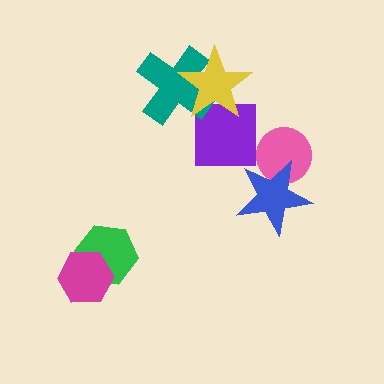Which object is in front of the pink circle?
The blue star is in front of the pink circle.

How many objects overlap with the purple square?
1 object overlaps with the purple square.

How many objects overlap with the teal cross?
1 object overlaps with the teal cross.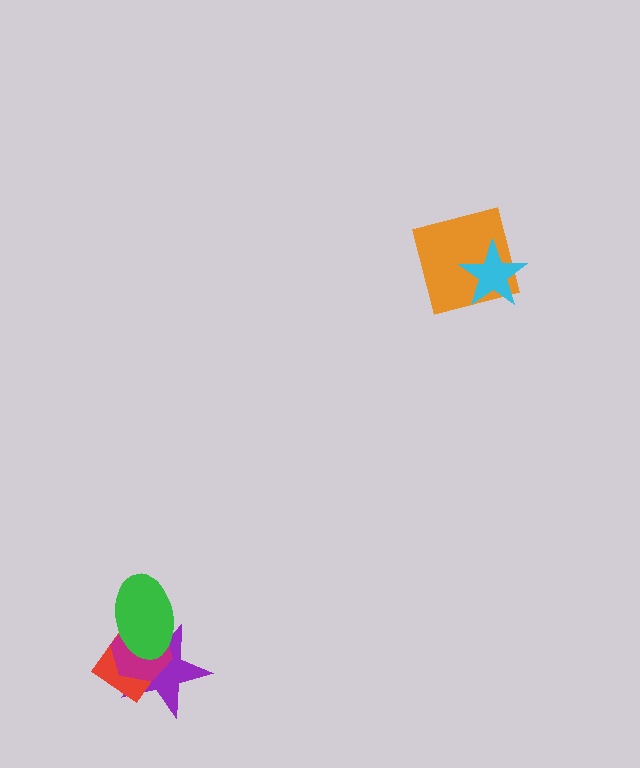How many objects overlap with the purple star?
3 objects overlap with the purple star.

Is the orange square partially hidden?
Yes, it is partially covered by another shape.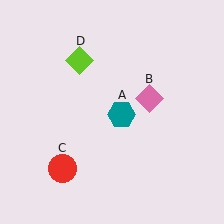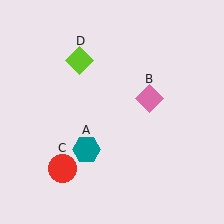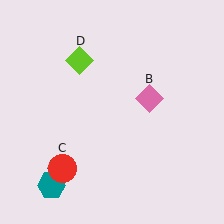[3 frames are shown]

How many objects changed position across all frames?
1 object changed position: teal hexagon (object A).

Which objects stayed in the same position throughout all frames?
Pink diamond (object B) and red circle (object C) and lime diamond (object D) remained stationary.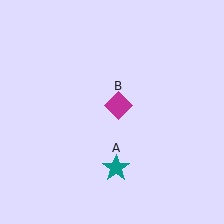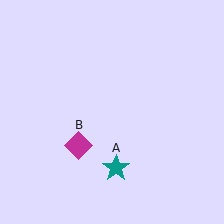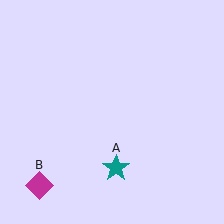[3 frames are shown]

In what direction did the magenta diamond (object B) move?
The magenta diamond (object B) moved down and to the left.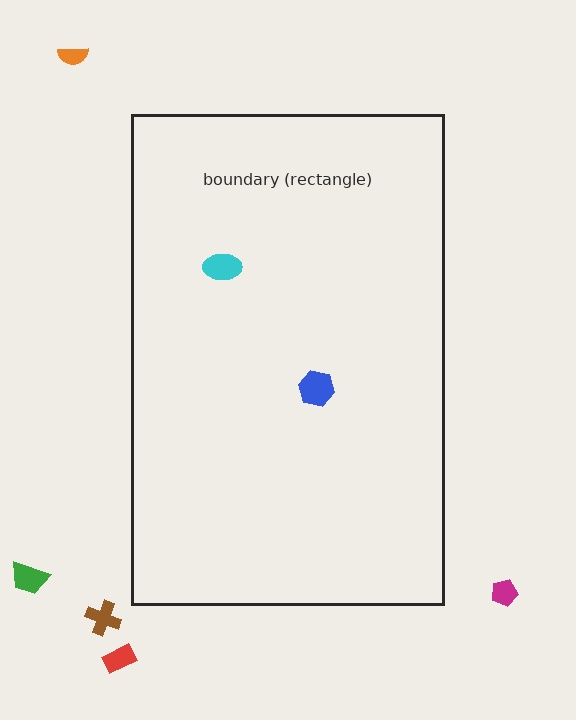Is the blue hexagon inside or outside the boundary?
Inside.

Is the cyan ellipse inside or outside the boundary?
Inside.